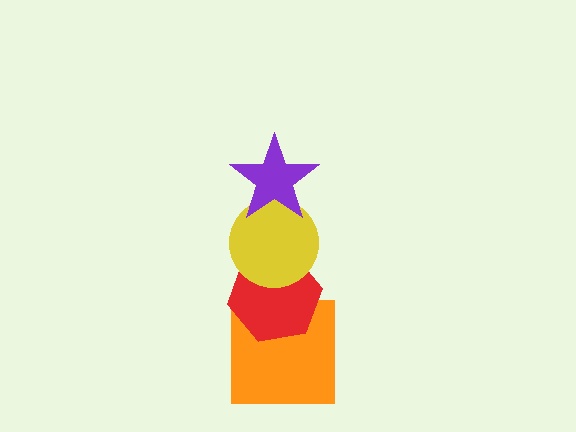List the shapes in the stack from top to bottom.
From top to bottom: the purple star, the yellow circle, the red hexagon, the orange square.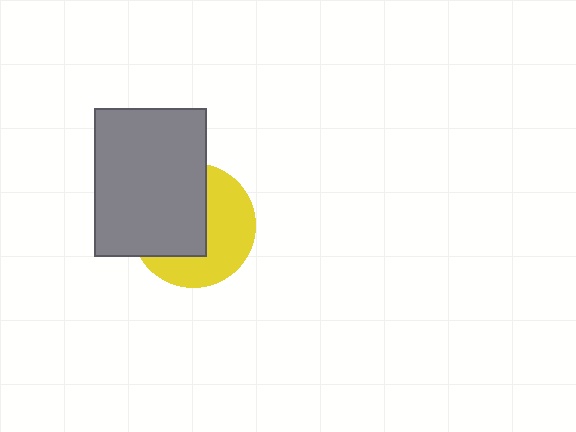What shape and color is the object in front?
The object in front is a gray rectangle.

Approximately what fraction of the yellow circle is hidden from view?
Roughly 51% of the yellow circle is hidden behind the gray rectangle.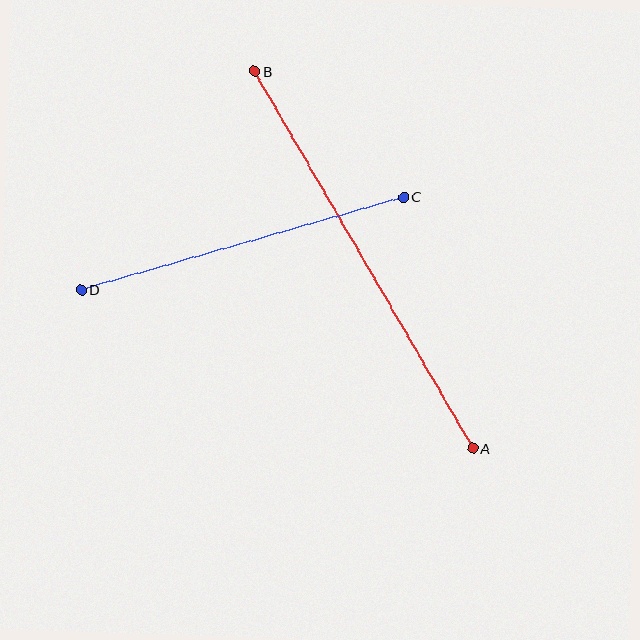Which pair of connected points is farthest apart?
Points A and B are farthest apart.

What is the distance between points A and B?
The distance is approximately 436 pixels.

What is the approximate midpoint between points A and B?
The midpoint is at approximately (364, 260) pixels.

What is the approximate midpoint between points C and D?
The midpoint is at approximately (242, 243) pixels.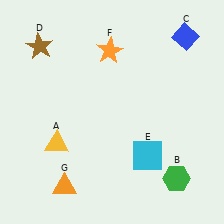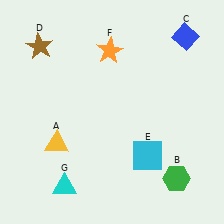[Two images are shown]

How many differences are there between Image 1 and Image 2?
There is 1 difference between the two images.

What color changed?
The triangle (G) changed from orange in Image 1 to cyan in Image 2.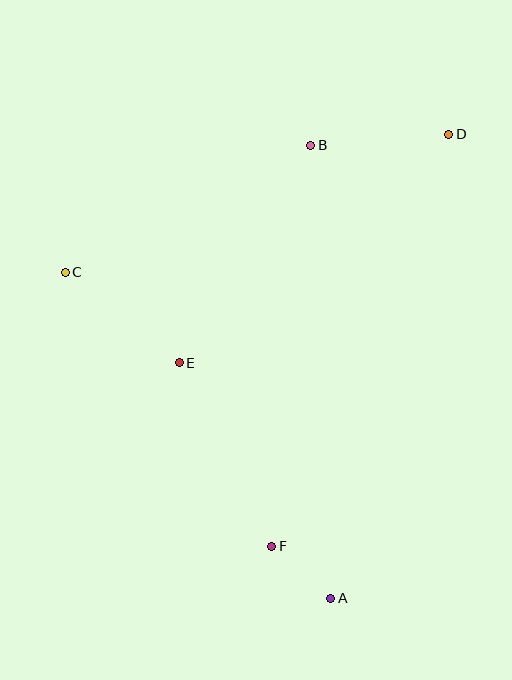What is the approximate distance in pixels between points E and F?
The distance between E and F is approximately 205 pixels.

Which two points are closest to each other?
Points A and F are closest to each other.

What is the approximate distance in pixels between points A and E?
The distance between A and E is approximately 280 pixels.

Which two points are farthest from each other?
Points A and D are farthest from each other.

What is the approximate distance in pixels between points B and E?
The distance between B and E is approximately 254 pixels.